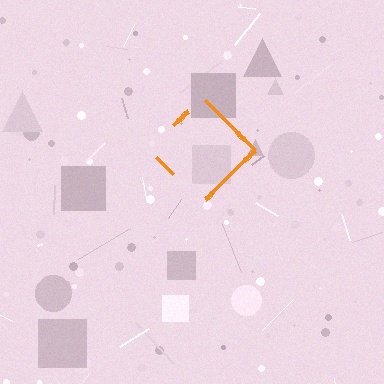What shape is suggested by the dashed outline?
The dashed outline suggests a diamond.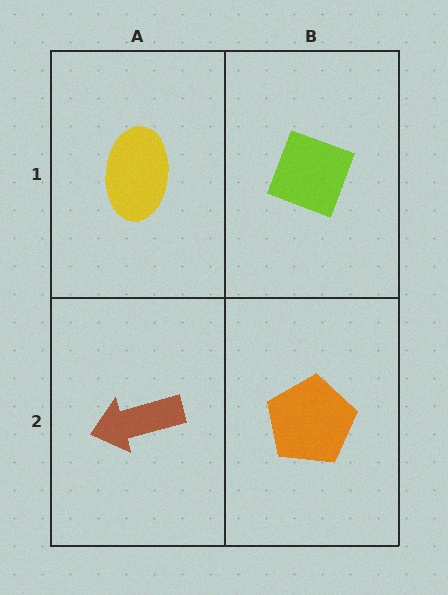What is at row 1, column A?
A yellow ellipse.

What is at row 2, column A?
A brown arrow.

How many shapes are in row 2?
2 shapes.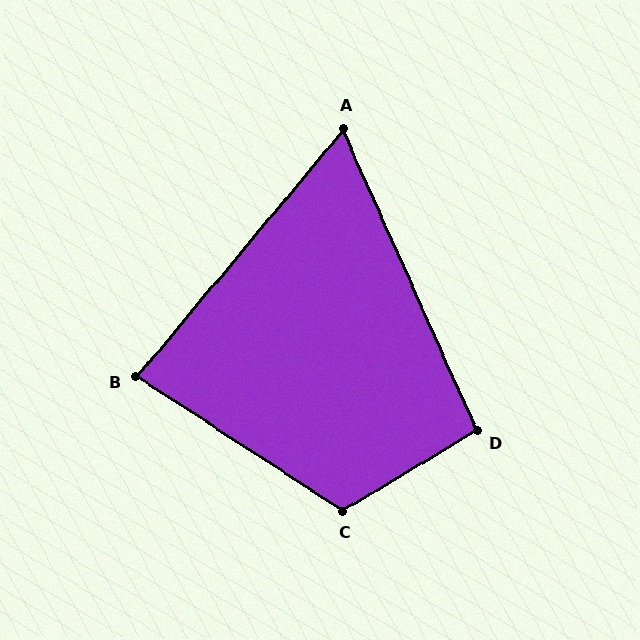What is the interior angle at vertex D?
Approximately 97 degrees (obtuse).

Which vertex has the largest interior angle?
C, at approximately 116 degrees.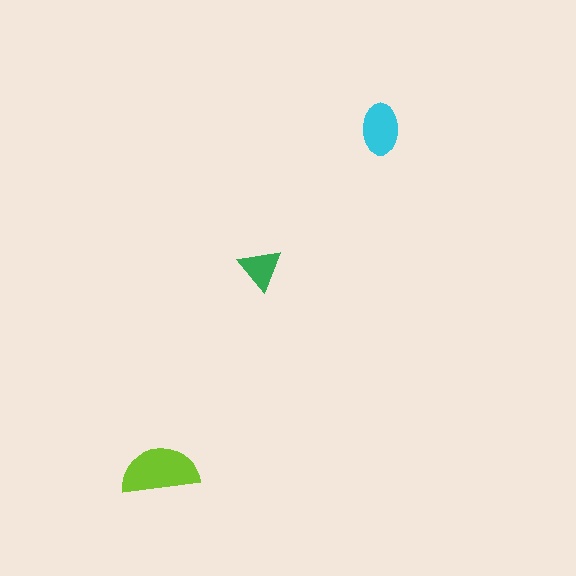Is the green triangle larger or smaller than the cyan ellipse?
Smaller.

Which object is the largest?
The lime semicircle.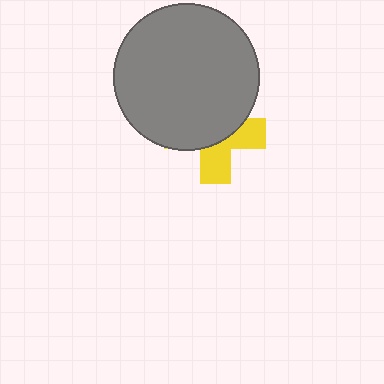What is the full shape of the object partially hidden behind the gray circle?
The partially hidden object is a yellow cross.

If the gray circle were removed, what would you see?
You would see the complete yellow cross.